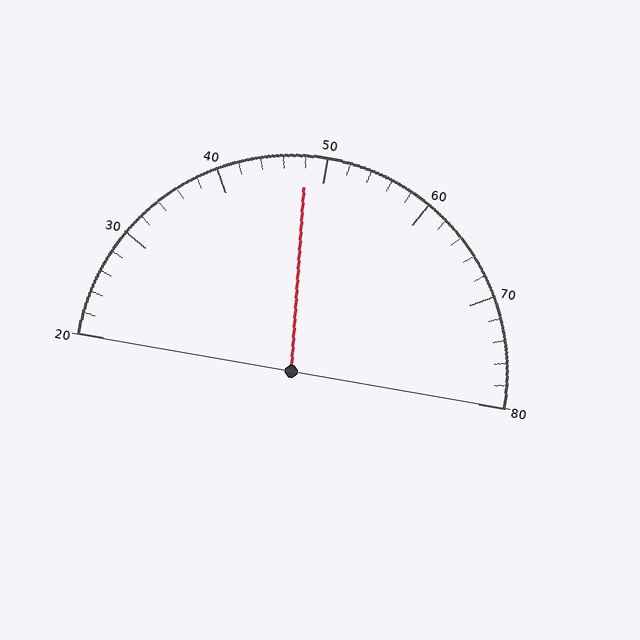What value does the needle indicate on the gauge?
The needle indicates approximately 48.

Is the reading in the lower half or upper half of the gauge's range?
The reading is in the lower half of the range (20 to 80).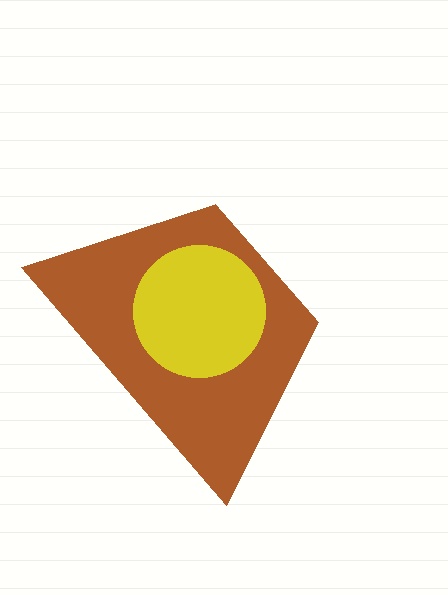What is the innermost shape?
The yellow circle.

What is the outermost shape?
The brown trapezoid.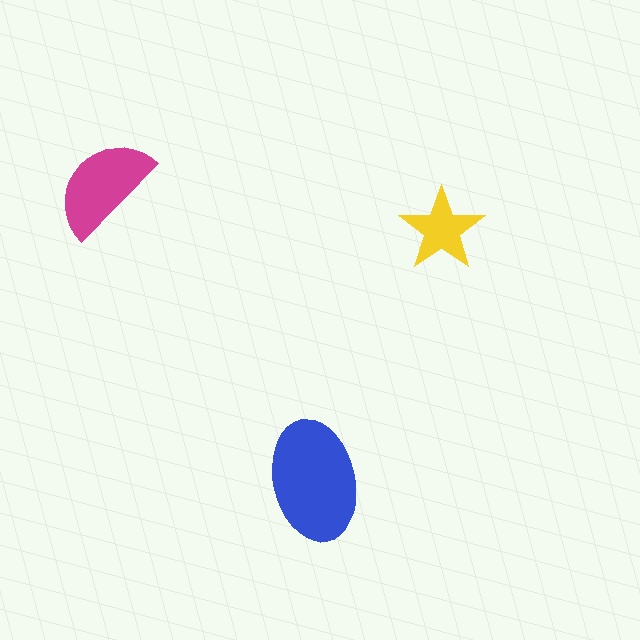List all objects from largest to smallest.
The blue ellipse, the magenta semicircle, the yellow star.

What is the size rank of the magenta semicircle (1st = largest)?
2nd.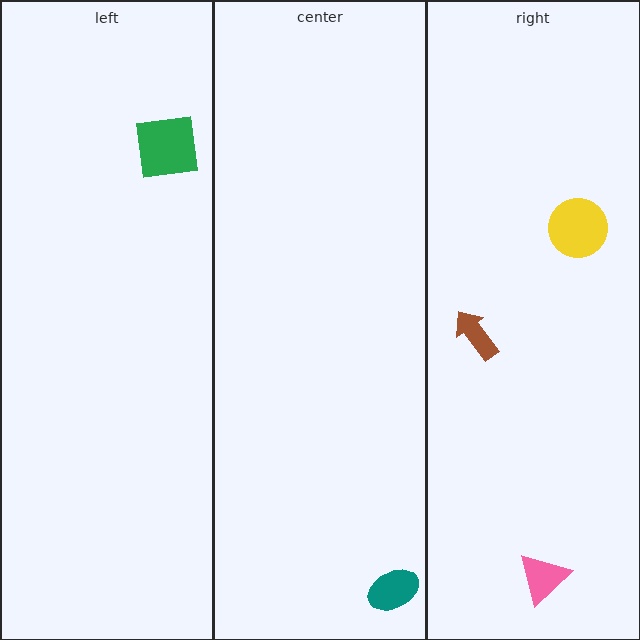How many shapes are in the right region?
3.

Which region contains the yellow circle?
The right region.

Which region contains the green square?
The left region.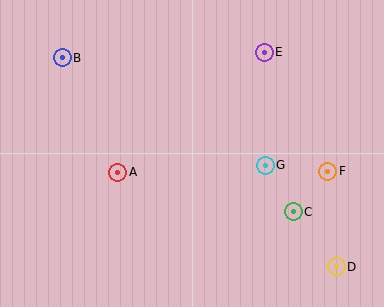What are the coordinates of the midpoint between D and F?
The midpoint between D and F is at (332, 219).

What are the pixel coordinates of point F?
Point F is at (328, 171).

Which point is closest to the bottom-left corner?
Point A is closest to the bottom-left corner.